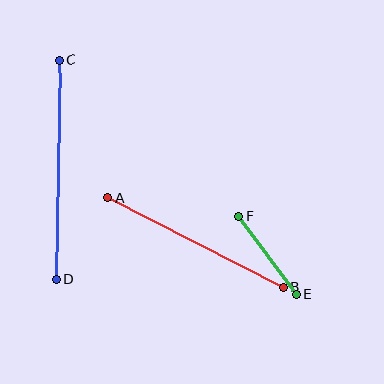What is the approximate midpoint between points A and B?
The midpoint is at approximately (196, 243) pixels.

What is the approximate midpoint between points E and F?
The midpoint is at approximately (268, 255) pixels.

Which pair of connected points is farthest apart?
Points C and D are farthest apart.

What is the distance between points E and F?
The distance is approximately 97 pixels.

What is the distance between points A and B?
The distance is approximately 197 pixels.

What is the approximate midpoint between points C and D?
The midpoint is at approximately (58, 169) pixels.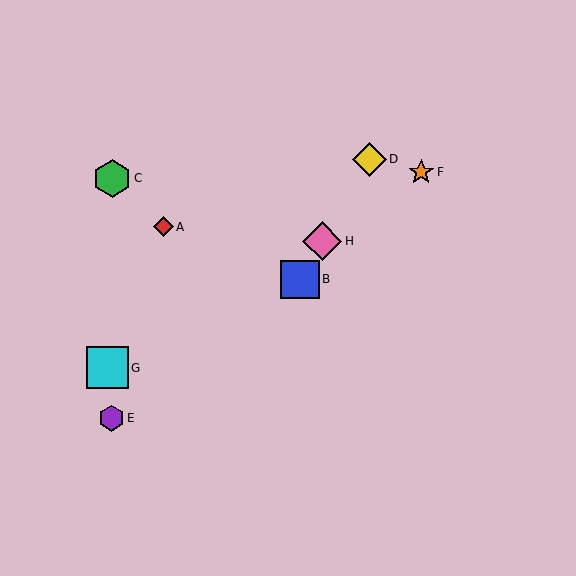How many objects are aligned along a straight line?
3 objects (B, D, H) are aligned along a straight line.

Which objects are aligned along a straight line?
Objects B, D, H are aligned along a straight line.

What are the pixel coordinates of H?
Object H is at (322, 241).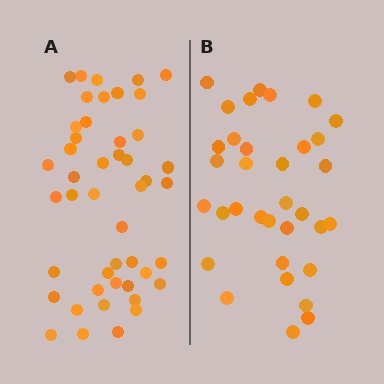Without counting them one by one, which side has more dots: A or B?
Region A (the left region) has more dots.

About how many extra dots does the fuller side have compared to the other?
Region A has roughly 12 or so more dots than region B.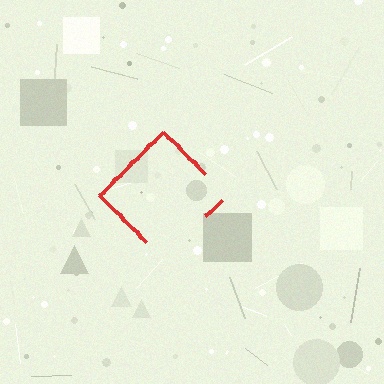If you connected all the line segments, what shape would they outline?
They would outline a diamond.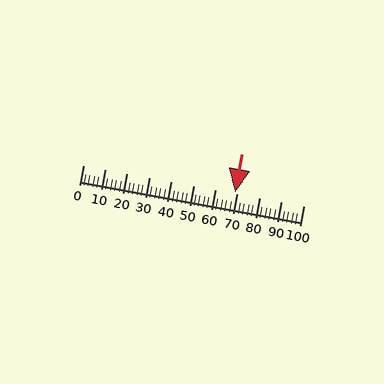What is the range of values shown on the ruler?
The ruler shows values from 0 to 100.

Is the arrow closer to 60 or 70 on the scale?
The arrow is closer to 70.